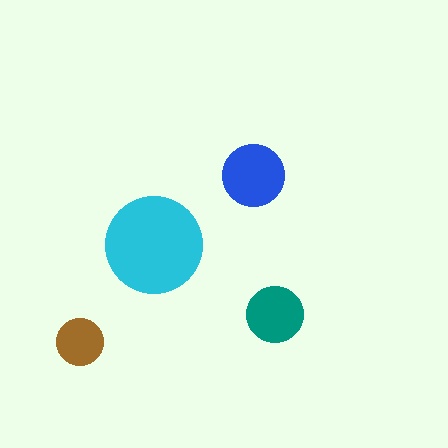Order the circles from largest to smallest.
the cyan one, the blue one, the teal one, the brown one.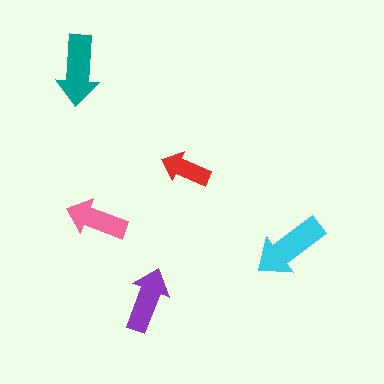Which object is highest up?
The teal arrow is topmost.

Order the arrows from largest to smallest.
the cyan one, the teal one, the purple one, the pink one, the red one.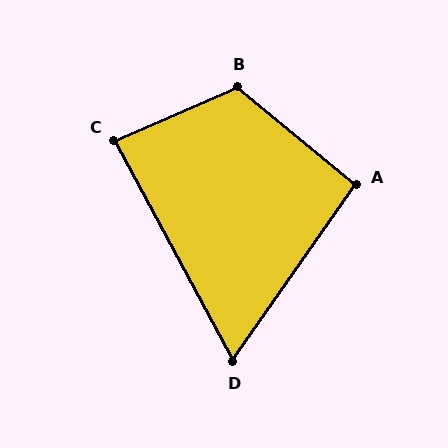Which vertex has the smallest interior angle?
D, at approximately 63 degrees.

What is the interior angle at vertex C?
Approximately 86 degrees (approximately right).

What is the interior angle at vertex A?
Approximately 94 degrees (approximately right).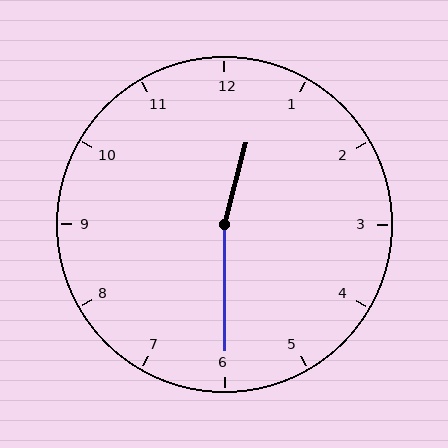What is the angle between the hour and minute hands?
Approximately 165 degrees.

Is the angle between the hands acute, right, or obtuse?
It is obtuse.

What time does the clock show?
12:30.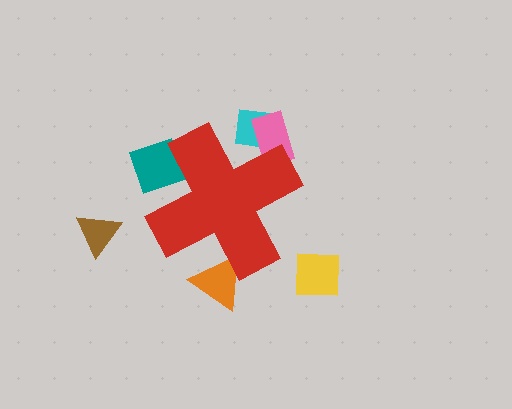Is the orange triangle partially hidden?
Yes, the orange triangle is partially hidden behind the red cross.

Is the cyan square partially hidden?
Yes, the cyan square is partially hidden behind the red cross.